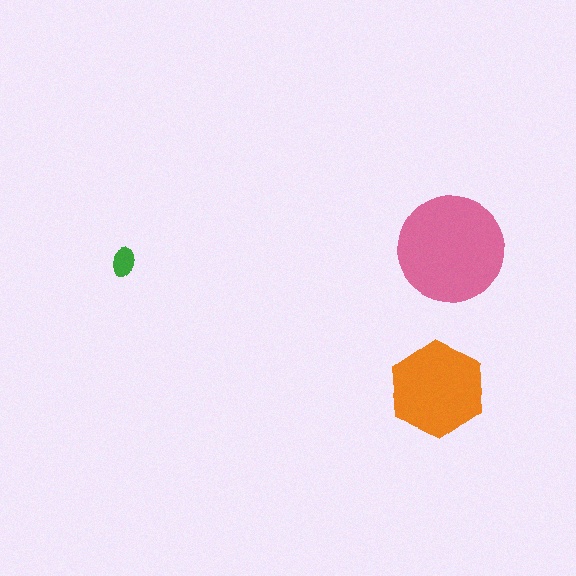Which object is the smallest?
The green ellipse.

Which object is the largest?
The pink circle.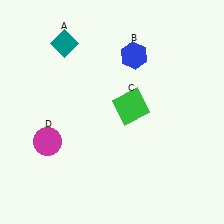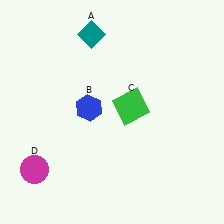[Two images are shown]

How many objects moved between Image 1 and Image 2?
3 objects moved between the two images.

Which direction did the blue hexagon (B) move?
The blue hexagon (B) moved down.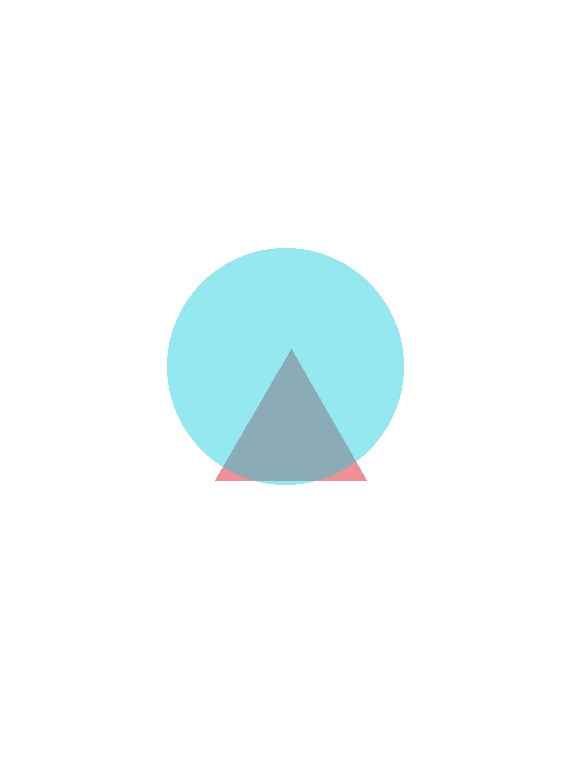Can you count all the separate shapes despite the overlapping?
Yes, there are 2 separate shapes.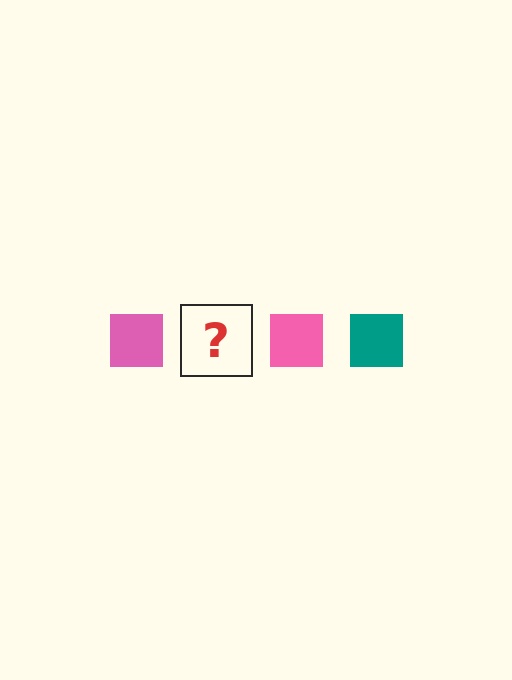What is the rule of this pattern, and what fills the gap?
The rule is that the pattern cycles through pink, teal squares. The gap should be filled with a teal square.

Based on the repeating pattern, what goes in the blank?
The blank should be a teal square.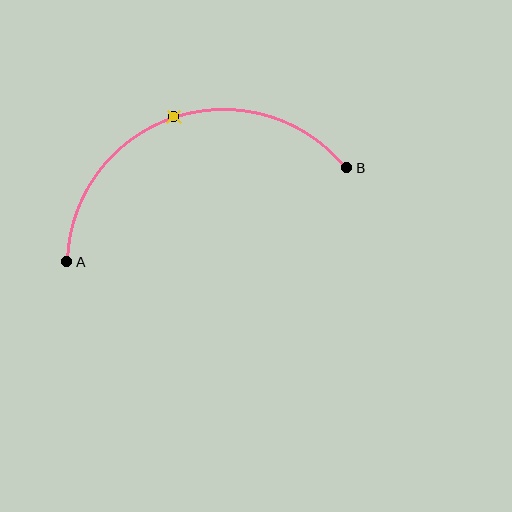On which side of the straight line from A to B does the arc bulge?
The arc bulges above the straight line connecting A and B.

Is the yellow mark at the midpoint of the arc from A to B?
Yes. The yellow mark lies on the arc at equal arc-length from both A and B — it is the arc midpoint.